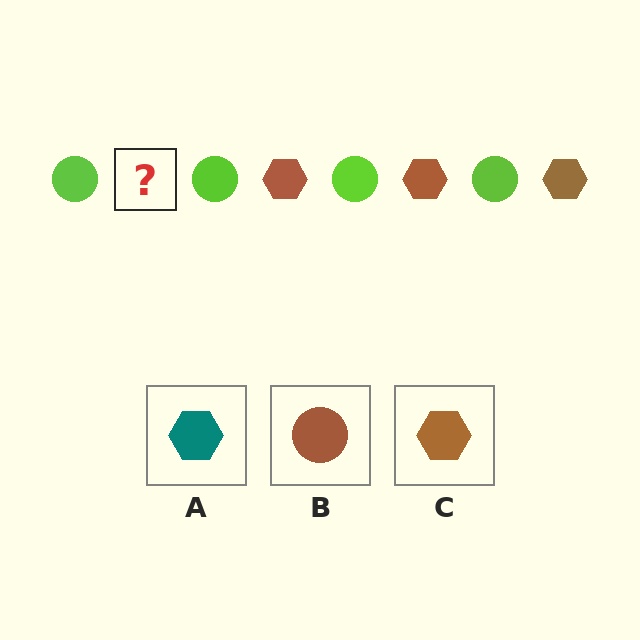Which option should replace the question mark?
Option C.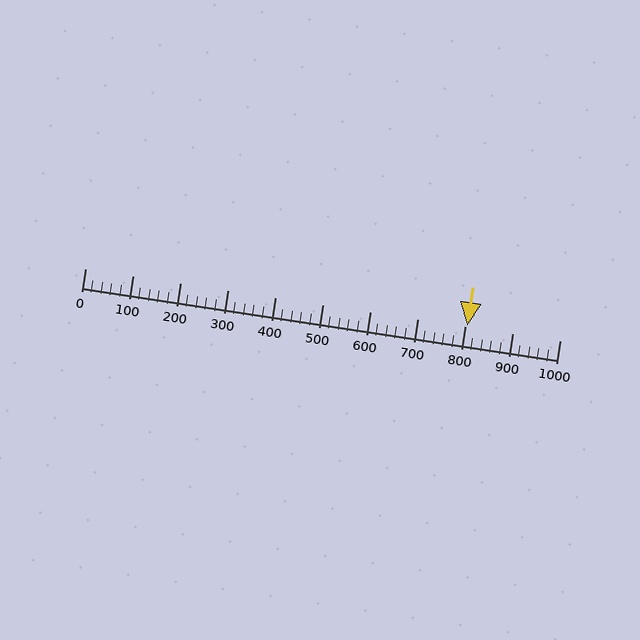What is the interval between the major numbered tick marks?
The major tick marks are spaced 100 units apart.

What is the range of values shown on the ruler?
The ruler shows values from 0 to 1000.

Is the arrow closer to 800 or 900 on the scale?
The arrow is closer to 800.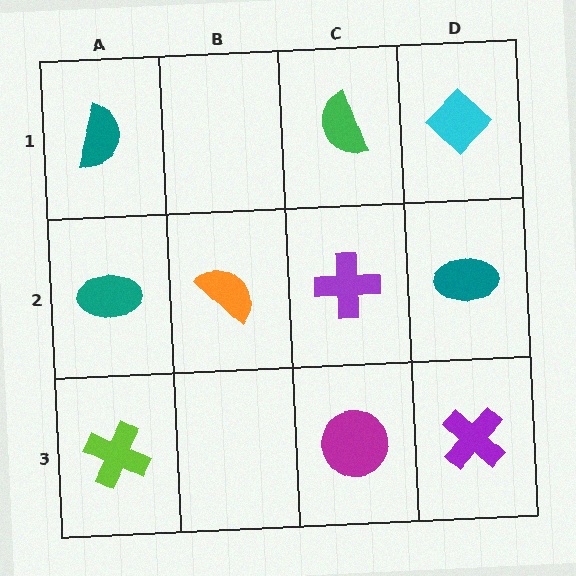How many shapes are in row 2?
4 shapes.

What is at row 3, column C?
A magenta circle.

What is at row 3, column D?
A purple cross.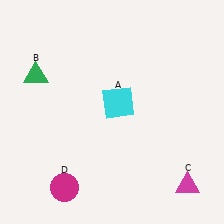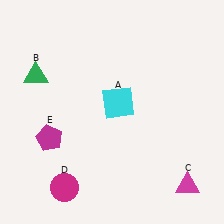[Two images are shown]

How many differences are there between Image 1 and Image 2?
There is 1 difference between the two images.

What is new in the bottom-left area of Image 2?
A magenta pentagon (E) was added in the bottom-left area of Image 2.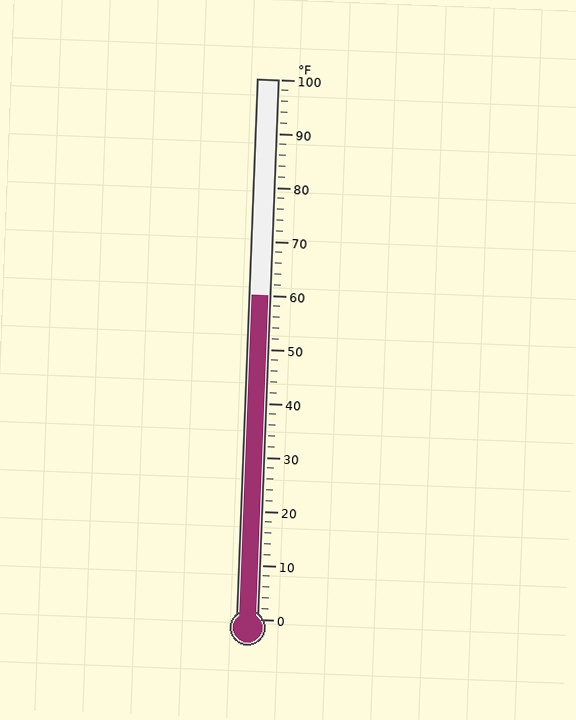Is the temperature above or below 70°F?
The temperature is below 70°F.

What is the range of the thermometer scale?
The thermometer scale ranges from 0°F to 100°F.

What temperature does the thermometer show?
The thermometer shows approximately 60°F.